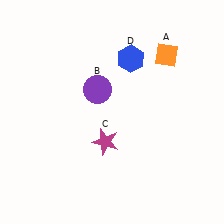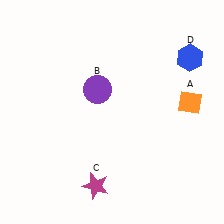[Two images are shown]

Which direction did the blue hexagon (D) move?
The blue hexagon (D) moved right.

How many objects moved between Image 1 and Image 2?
3 objects moved between the two images.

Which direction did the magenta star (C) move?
The magenta star (C) moved down.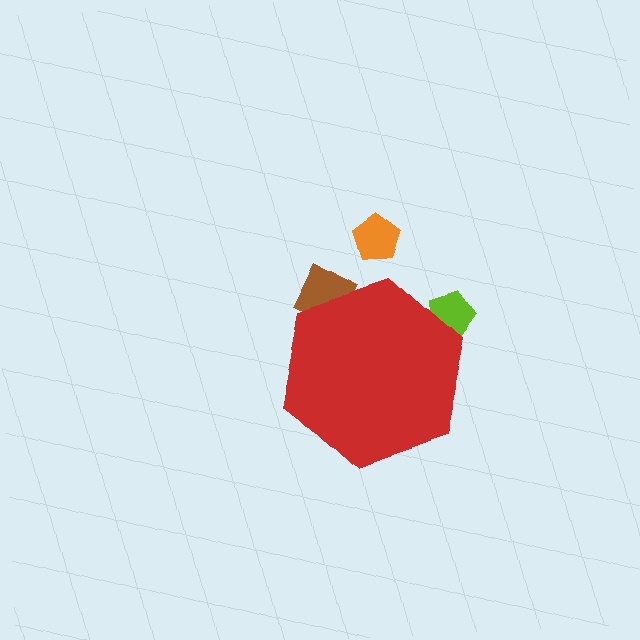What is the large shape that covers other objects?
A red hexagon.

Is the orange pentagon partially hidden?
No, the orange pentagon is fully visible.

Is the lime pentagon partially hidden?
Yes, the lime pentagon is partially hidden behind the red hexagon.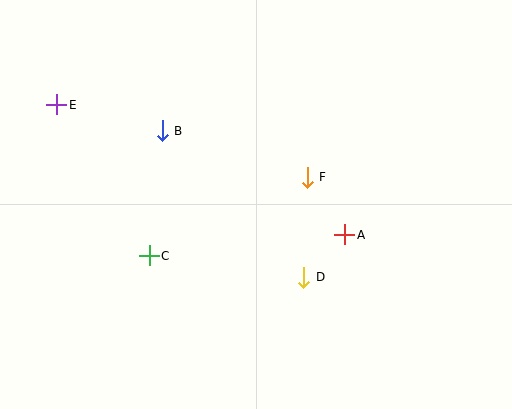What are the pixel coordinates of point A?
Point A is at (345, 235).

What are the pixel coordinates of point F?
Point F is at (307, 177).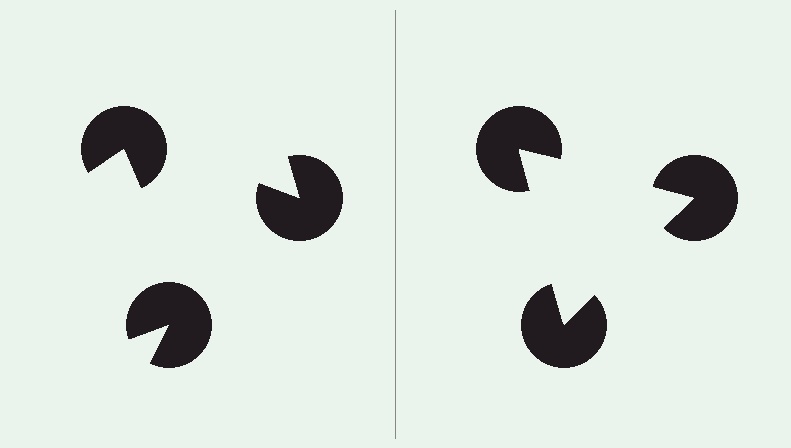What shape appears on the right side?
An illusory triangle.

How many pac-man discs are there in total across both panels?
6 — 3 on each side.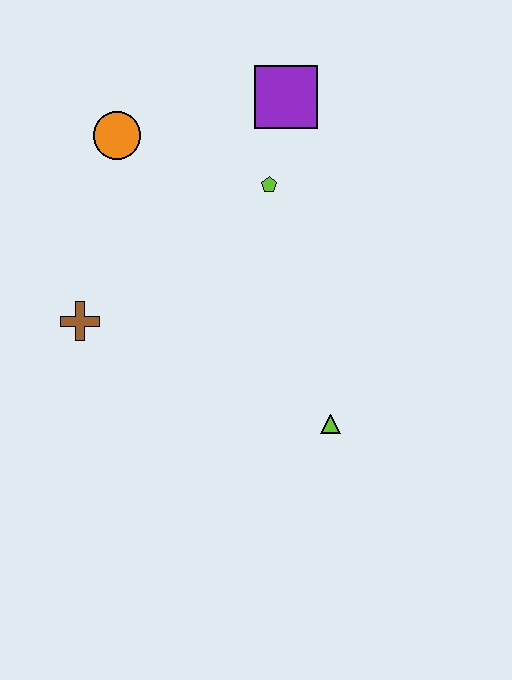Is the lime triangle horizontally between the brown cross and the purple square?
No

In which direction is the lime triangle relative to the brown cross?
The lime triangle is to the right of the brown cross.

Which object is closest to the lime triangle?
The lime pentagon is closest to the lime triangle.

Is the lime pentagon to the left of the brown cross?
No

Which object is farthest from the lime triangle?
The orange circle is farthest from the lime triangle.